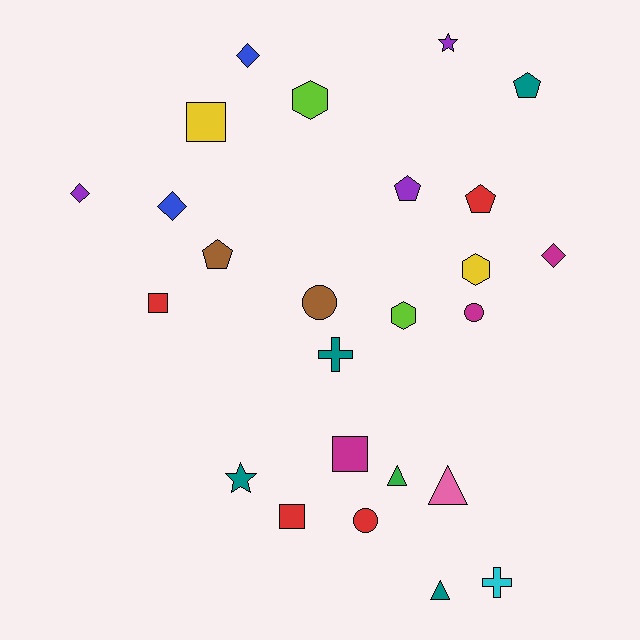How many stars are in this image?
There are 2 stars.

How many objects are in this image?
There are 25 objects.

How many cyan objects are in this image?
There is 1 cyan object.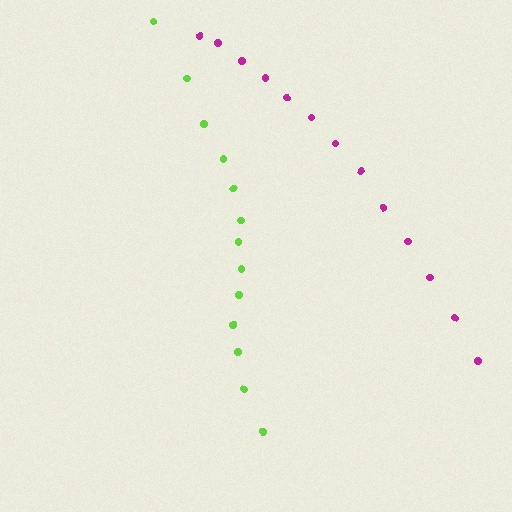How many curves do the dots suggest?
There are 2 distinct paths.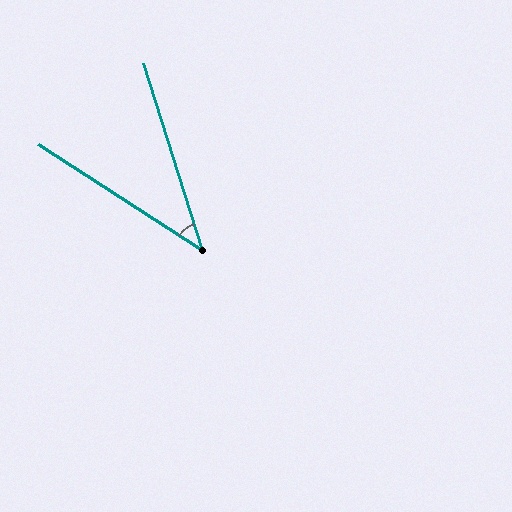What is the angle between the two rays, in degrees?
Approximately 40 degrees.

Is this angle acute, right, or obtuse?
It is acute.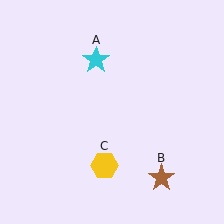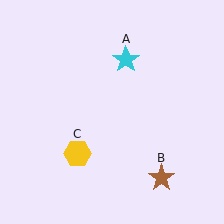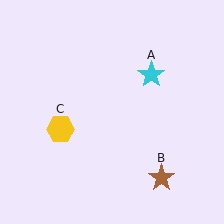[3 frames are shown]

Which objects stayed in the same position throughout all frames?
Brown star (object B) remained stationary.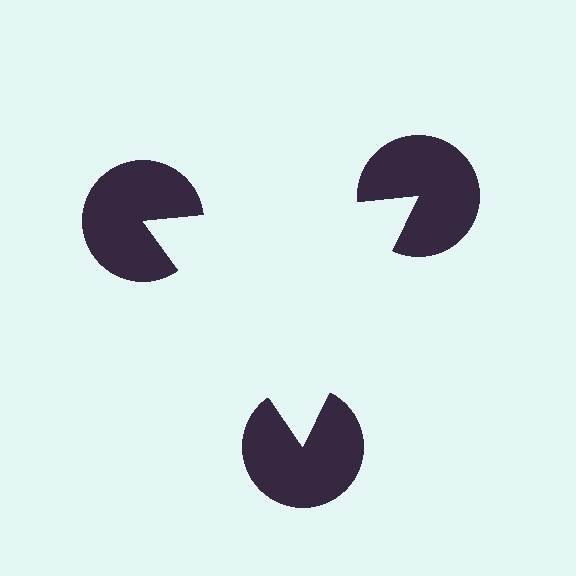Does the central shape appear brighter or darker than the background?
It typically appears slightly brighter than the background, even though no actual brightness change is drawn.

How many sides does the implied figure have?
3 sides.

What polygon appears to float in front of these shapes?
An illusory triangle — its edges are inferred from the aligned wedge cuts in the pac-man discs, not physically drawn.